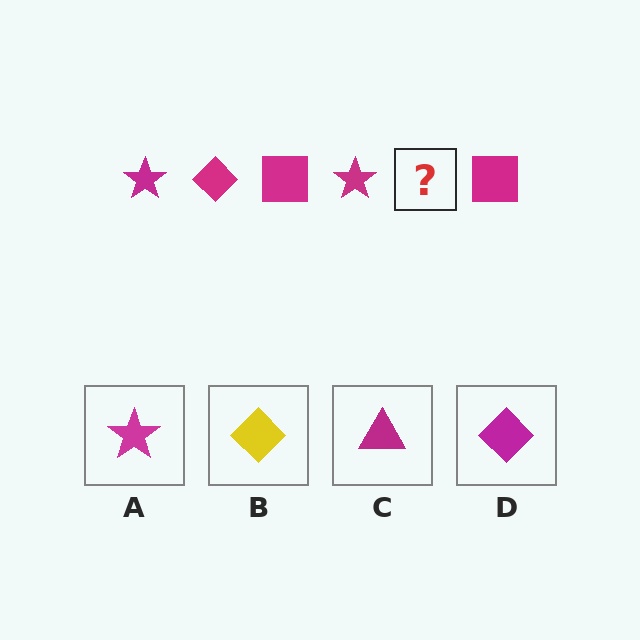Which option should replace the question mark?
Option D.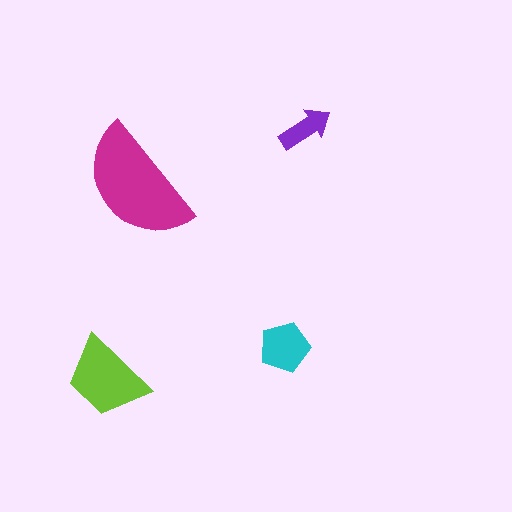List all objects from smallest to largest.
The purple arrow, the cyan pentagon, the lime trapezoid, the magenta semicircle.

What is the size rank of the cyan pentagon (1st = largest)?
3rd.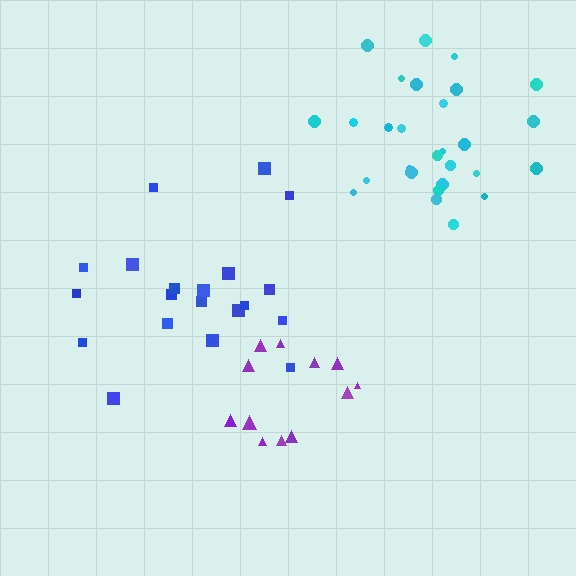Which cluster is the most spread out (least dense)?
Blue.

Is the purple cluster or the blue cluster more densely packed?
Purple.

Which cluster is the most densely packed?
Cyan.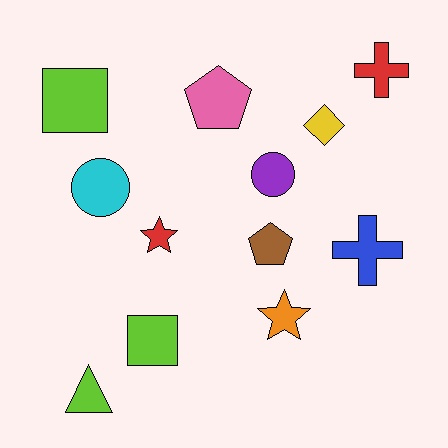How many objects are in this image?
There are 12 objects.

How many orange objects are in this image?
There is 1 orange object.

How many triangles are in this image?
There is 1 triangle.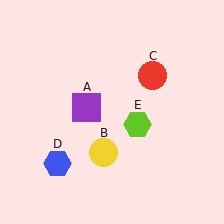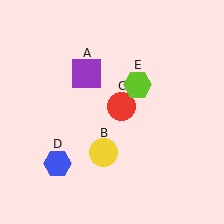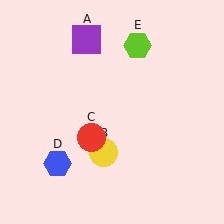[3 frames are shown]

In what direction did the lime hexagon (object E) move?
The lime hexagon (object E) moved up.